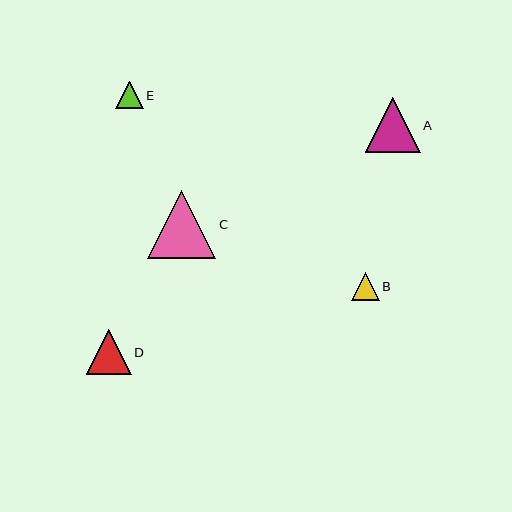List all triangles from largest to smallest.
From largest to smallest: C, A, D, E, B.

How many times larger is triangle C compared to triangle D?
Triangle C is approximately 1.5 times the size of triangle D.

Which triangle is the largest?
Triangle C is the largest with a size of approximately 68 pixels.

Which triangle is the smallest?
Triangle B is the smallest with a size of approximately 28 pixels.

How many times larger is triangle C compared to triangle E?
Triangle C is approximately 2.5 times the size of triangle E.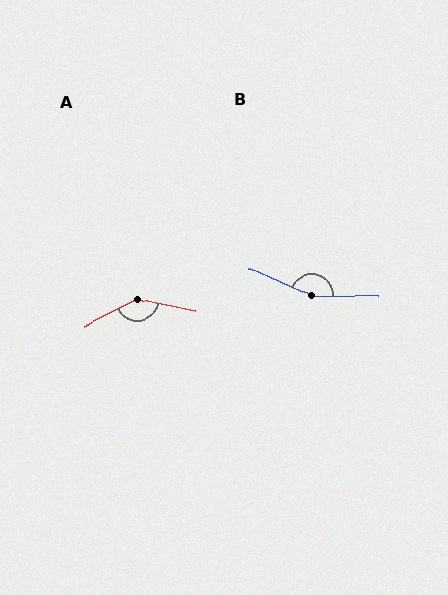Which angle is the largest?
B, at approximately 156 degrees.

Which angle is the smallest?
A, at approximately 142 degrees.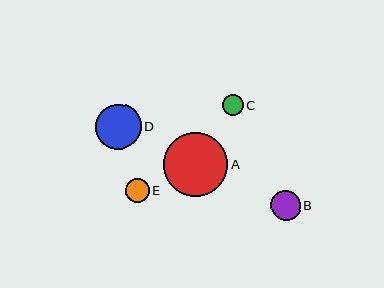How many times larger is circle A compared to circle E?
Circle A is approximately 2.7 times the size of circle E.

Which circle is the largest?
Circle A is the largest with a size of approximately 64 pixels.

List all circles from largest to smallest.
From largest to smallest: A, D, B, E, C.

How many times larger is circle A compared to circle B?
Circle A is approximately 2.2 times the size of circle B.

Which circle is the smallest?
Circle C is the smallest with a size of approximately 21 pixels.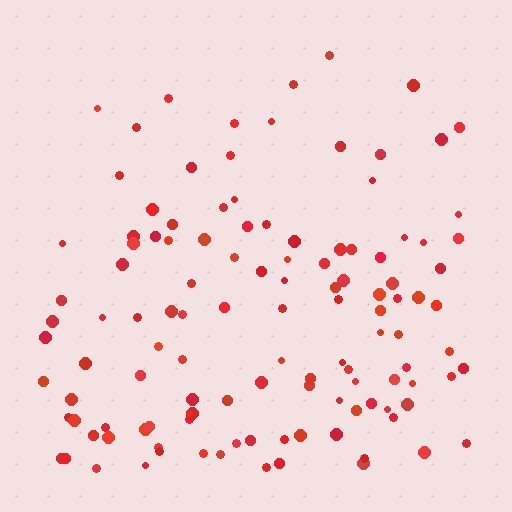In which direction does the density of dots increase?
From top to bottom, with the bottom side densest.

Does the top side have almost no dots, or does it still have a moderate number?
Still a moderate number, just noticeably fewer than the bottom.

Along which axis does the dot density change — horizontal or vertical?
Vertical.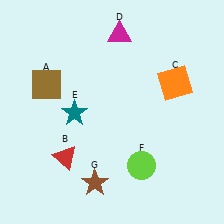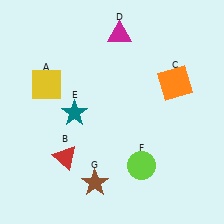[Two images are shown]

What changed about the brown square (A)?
In Image 1, A is brown. In Image 2, it changed to yellow.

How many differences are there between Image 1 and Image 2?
There is 1 difference between the two images.